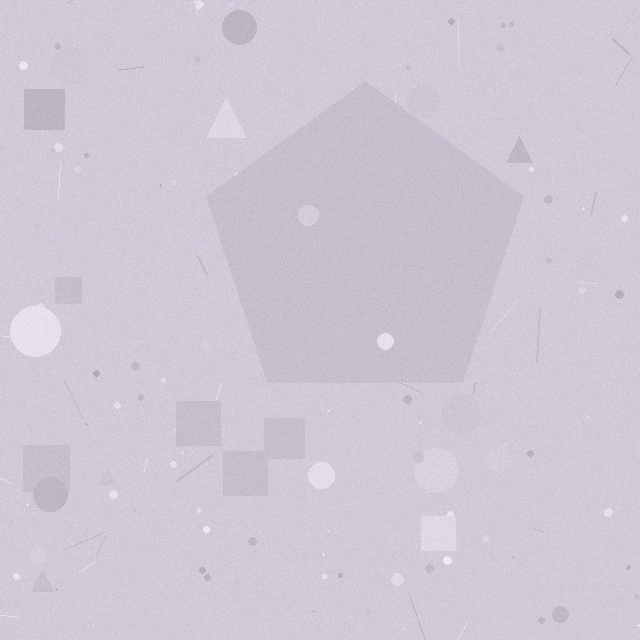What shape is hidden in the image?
A pentagon is hidden in the image.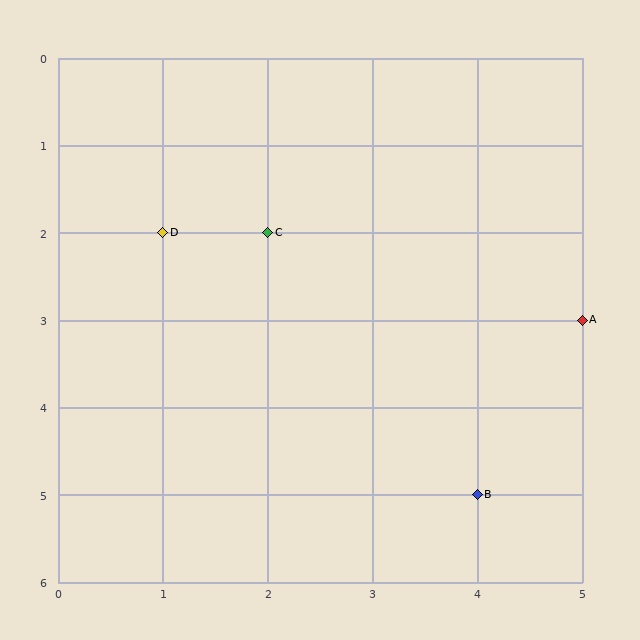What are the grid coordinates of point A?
Point A is at grid coordinates (5, 3).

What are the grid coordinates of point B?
Point B is at grid coordinates (4, 5).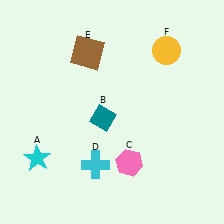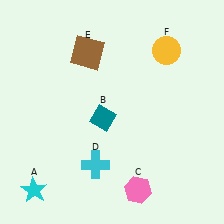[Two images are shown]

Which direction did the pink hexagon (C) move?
The pink hexagon (C) moved down.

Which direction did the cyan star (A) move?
The cyan star (A) moved down.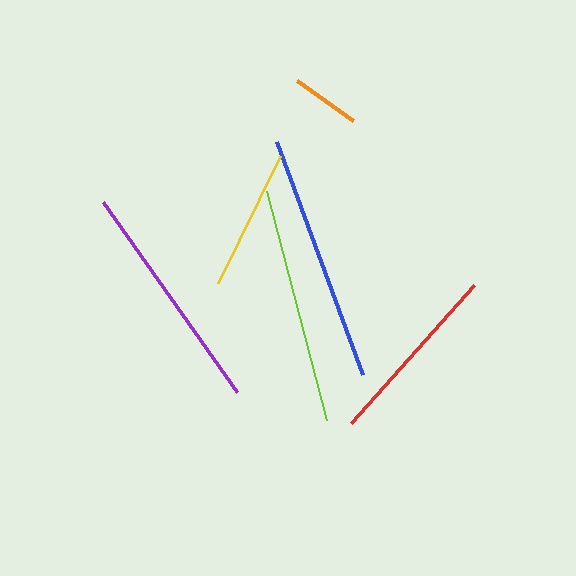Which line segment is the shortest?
The orange line is the shortest at approximately 69 pixels.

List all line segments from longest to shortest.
From longest to shortest: blue, lime, purple, red, yellow, orange.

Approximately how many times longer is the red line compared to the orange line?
The red line is approximately 2.7 times the length of the orange line.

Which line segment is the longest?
The blue line is the longest at approximately 248 pixels.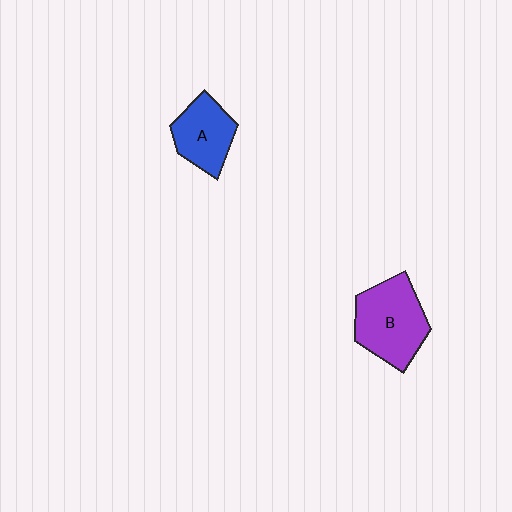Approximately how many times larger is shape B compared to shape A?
Approximately 1.4 times.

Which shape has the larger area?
Shape B (purple).